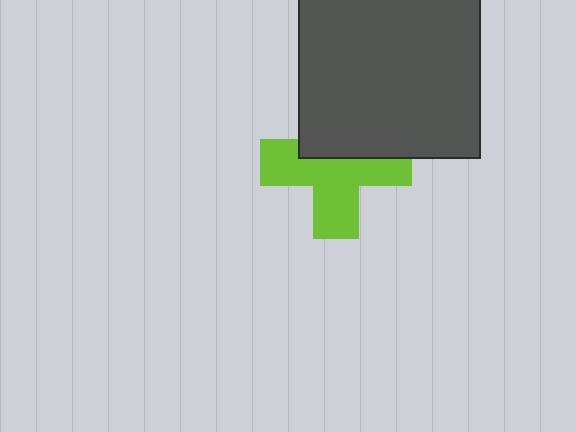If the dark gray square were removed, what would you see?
You would see the complete lime cross.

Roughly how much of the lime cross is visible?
About half of it is visible (roughly 60%).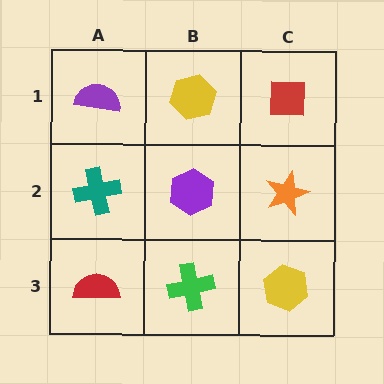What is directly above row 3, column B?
A purple hexagon.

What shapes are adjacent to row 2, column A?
A purple semicircle (row 1, column A), a red semicircle (row 3, column A), a purple hexagon (row 2, column B).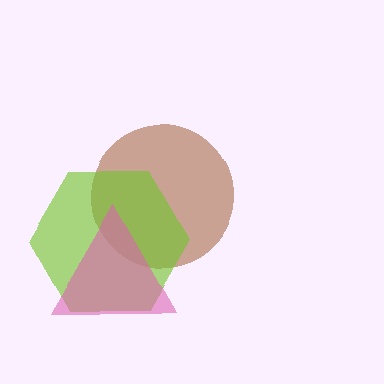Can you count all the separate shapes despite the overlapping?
Yes, there are 3 separate shapes.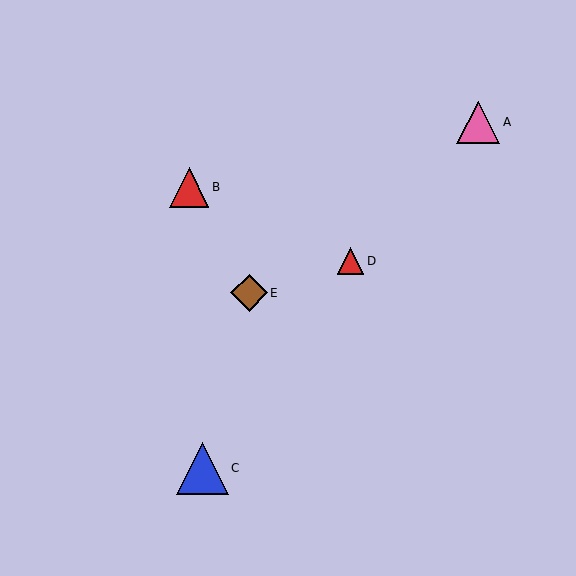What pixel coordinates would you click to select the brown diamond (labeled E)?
Click at (249, 293) to select the brown diamond E.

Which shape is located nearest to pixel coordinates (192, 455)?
The blue triangle (labeled C) at (203, 468) is nearest to that location.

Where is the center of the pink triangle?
The center of the pink triangle is at (478, 122).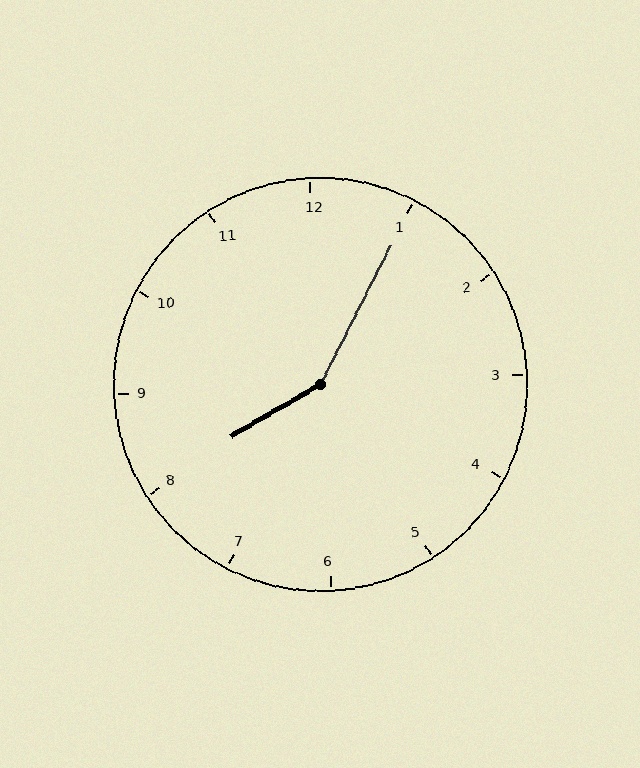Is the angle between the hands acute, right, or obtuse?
It is obtuse.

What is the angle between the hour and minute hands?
Approximately 148 degrees.